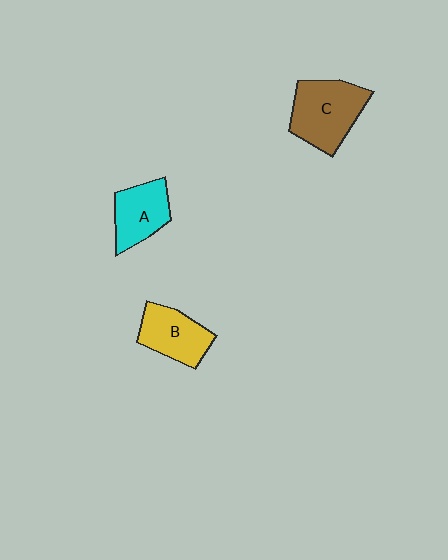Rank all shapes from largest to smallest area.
From largest to smallest: C (brown), B (yellow), A (cyan).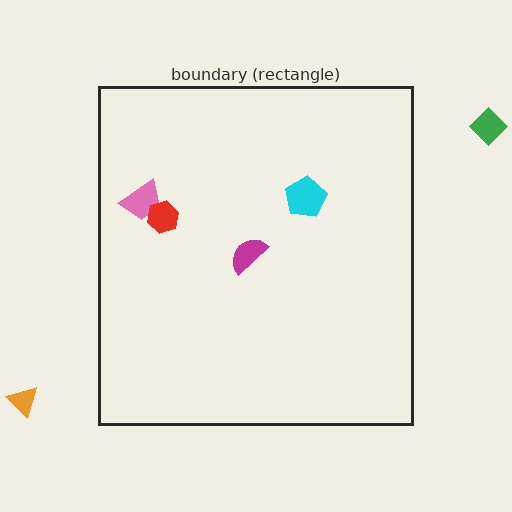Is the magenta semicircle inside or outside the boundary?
Inside.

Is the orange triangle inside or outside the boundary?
Outside.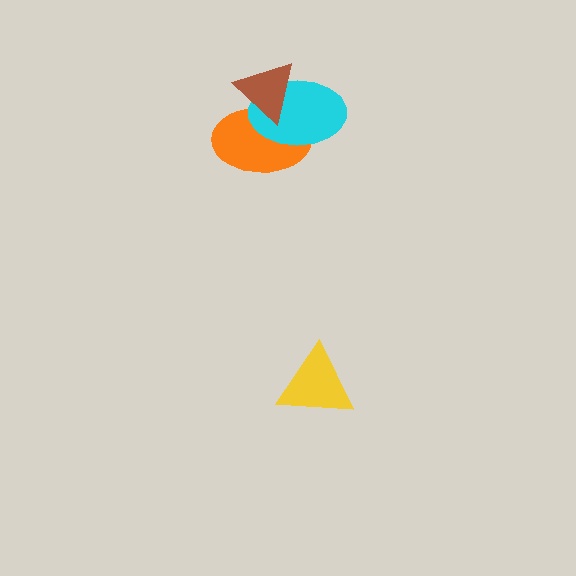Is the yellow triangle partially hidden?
No, no other shape covers it.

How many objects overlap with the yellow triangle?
0 objects overlap with the yellow triangle.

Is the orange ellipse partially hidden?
Yes, it is partially covered by another shape.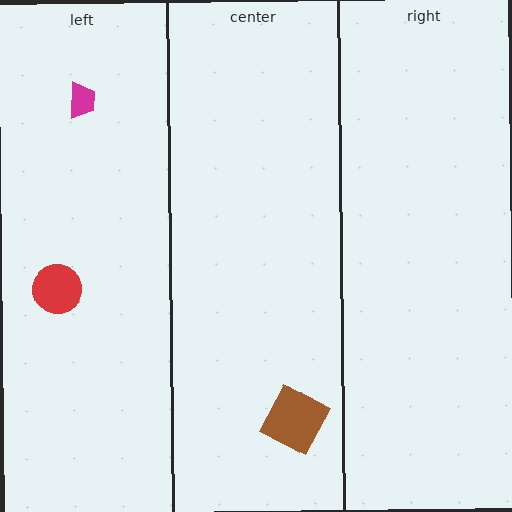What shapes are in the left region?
The red circle, the magenta trapezoid.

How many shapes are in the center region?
1.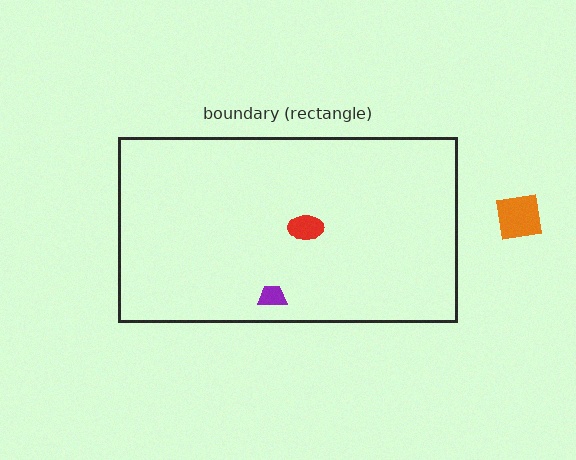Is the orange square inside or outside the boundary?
Outside.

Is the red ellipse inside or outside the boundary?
Inside.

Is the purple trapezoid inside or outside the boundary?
Inside.